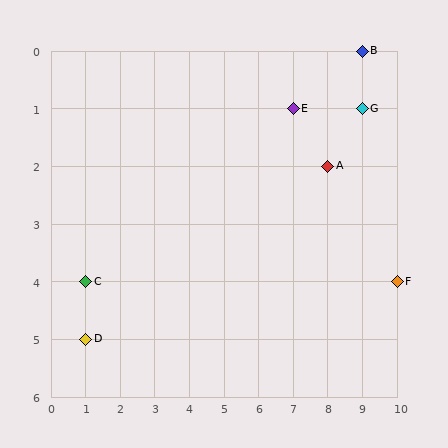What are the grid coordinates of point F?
Point F is at grid coordinates (10, 4).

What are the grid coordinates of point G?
Point G is at grid coordinates (9, 1).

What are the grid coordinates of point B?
Point B is at grid coordinates (9, 0).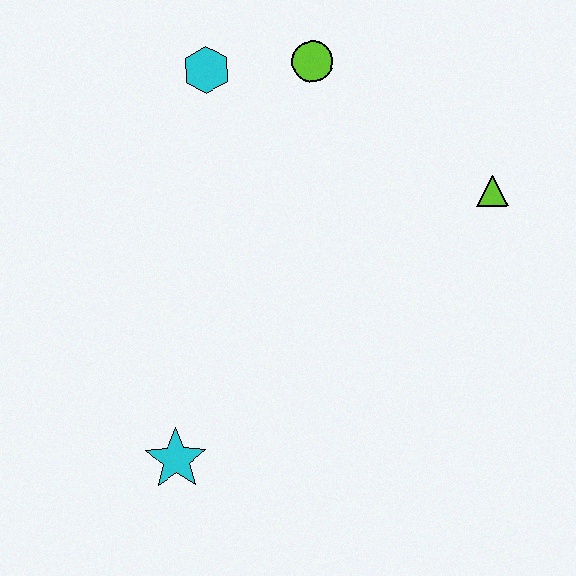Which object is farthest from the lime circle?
The cyan star is farthest from the lime circle.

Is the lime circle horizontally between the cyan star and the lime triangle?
Yes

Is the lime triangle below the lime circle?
Yes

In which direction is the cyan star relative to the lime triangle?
The cyan star is to the left of the lime triangle.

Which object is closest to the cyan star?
The cyan hexagon is closest to the cyan star.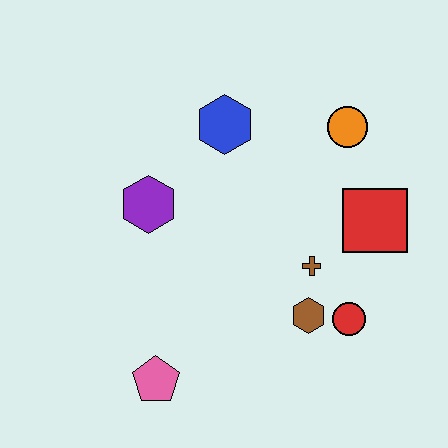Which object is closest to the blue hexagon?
The purple hexagon is closest to the blue hexagon.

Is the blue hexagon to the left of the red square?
Yes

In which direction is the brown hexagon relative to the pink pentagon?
The brown hexagon is to the right of the pink pentagon.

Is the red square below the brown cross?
No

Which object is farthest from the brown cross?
The pink pentagon is farthest from the brown cross.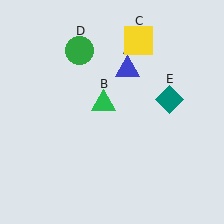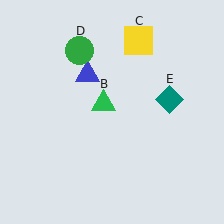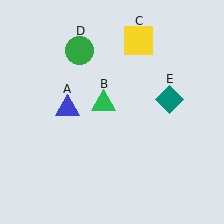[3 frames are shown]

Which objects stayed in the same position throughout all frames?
Green triangle (object B) and yellow square (object C) and green circle (object D) and teal diamond (object E) remained stationary.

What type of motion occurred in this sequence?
The blue triangle (object A) rotated counterclockwise around the center of the scene.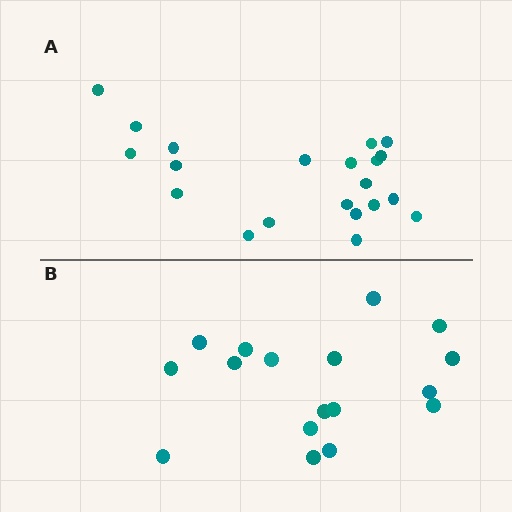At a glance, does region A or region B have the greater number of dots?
Region A (the top region) has more dots.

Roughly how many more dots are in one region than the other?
Region A has about 4 more dots than region B.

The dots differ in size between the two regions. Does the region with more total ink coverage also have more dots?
No. Region B has more total ink coverage because its dots are larger, but region A actually contains more individual dots. Total area can be misleading — the number of items is what matters here.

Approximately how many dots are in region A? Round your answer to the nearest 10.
About 20 dots. (The exact count is 21, which rounds to 20.)